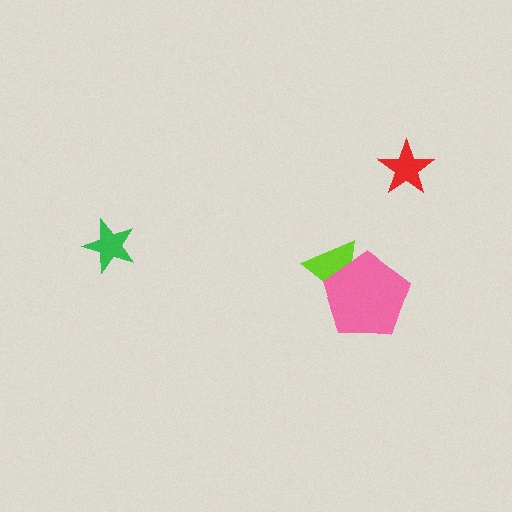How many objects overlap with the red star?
0 objects overlap with the red star.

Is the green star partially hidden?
No, no other shape covers it.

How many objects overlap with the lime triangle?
1 object overlaps with the lime triangle.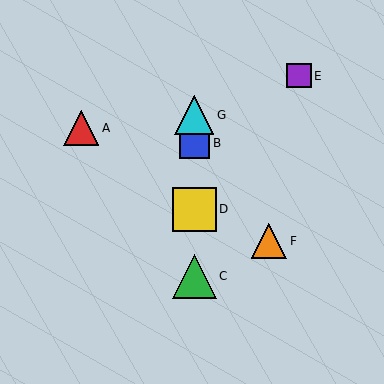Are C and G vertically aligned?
Yes, both are at x≈194.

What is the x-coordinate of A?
Object A is at x≈81.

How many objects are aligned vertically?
4 objects (B, C, D, G) are aligned vertically.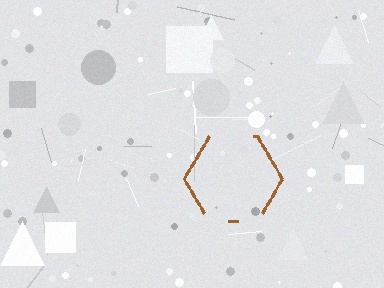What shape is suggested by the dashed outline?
The dashed outline suggests a hexagon.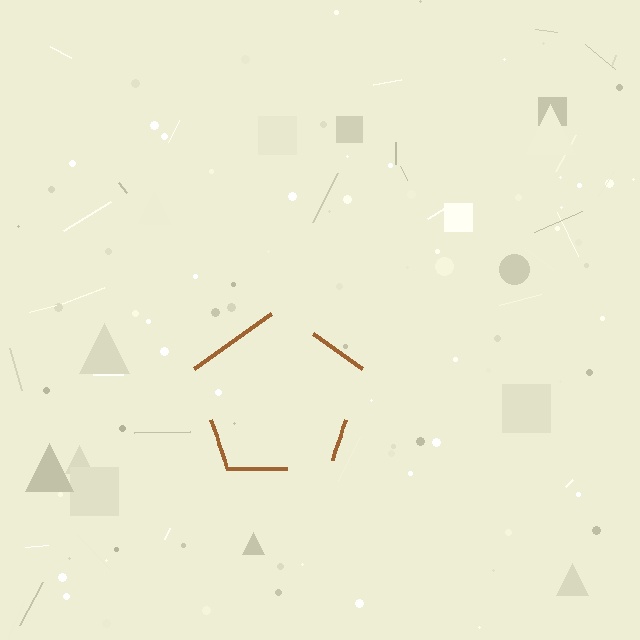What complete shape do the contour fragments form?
The contour fragments form a pentagon.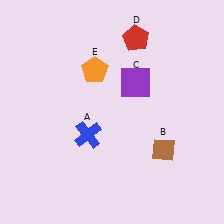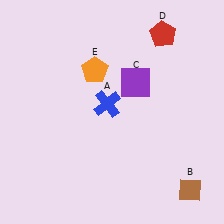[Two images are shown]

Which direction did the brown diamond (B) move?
The brown diamond (B) moved down.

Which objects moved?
The objects that moved are: the blue cross (A), the brown diamond (B), the red pentagon (D).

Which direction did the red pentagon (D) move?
The red pentagon (D) moved right.